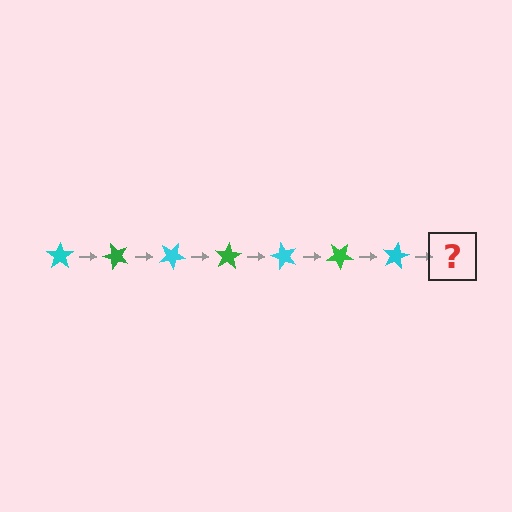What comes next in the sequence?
The next element should be a green star, rotated 350 degrees from the start.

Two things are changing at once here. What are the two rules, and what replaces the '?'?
The two rules are that it rotates 50 degrees each step and the color cycles through cyan and green. The '?' should be a green star, rotated 350 degrees from the start.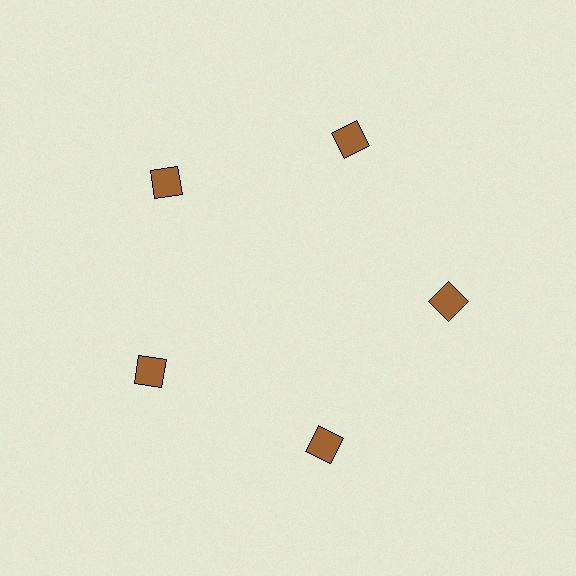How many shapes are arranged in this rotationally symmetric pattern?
There are 5 shapes, arranged in 5 groups of 1.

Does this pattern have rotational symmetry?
Yes, this pattern has 5-fold rotational symmetry. It looks the same after rotating 72 degrees around the center.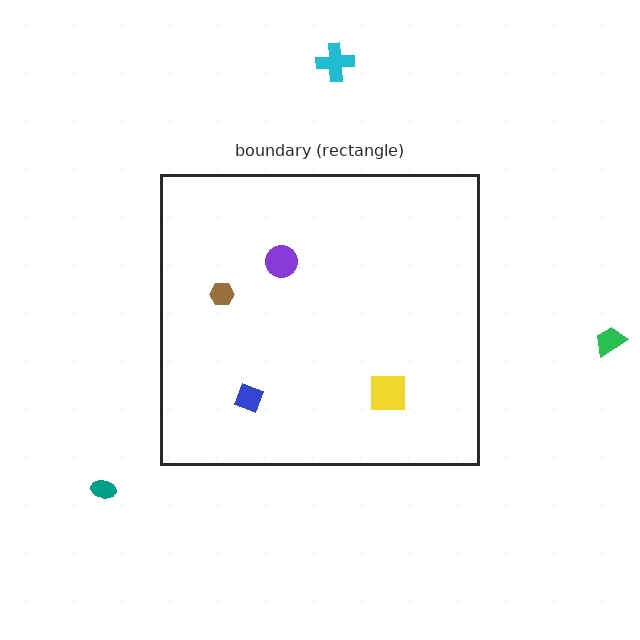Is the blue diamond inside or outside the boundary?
Inside.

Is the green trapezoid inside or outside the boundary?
Outside.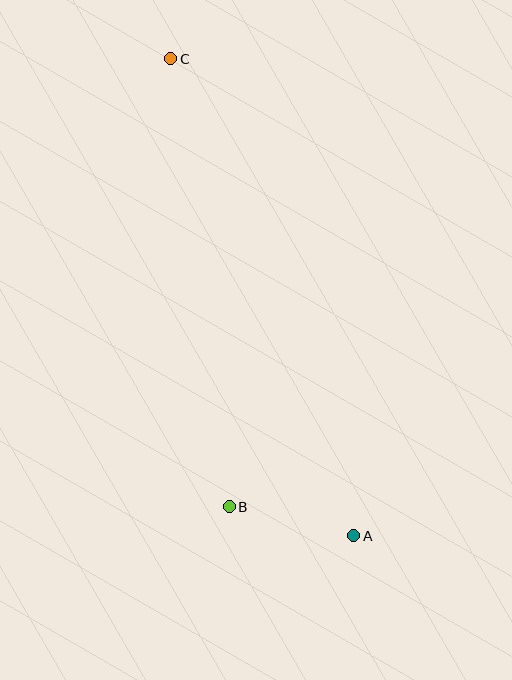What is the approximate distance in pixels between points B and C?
The distance between B and C is approximately 452 pixels.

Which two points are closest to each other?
Points A and B are closest to each other.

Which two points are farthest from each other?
Points A and C are farthest from each other.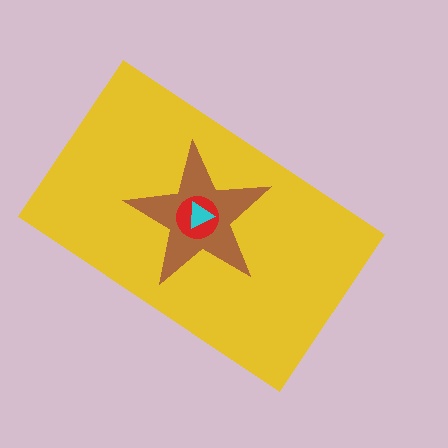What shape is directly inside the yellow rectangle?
The brown star.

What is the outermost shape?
The yellow rectangle.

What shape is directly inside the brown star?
The red circle.